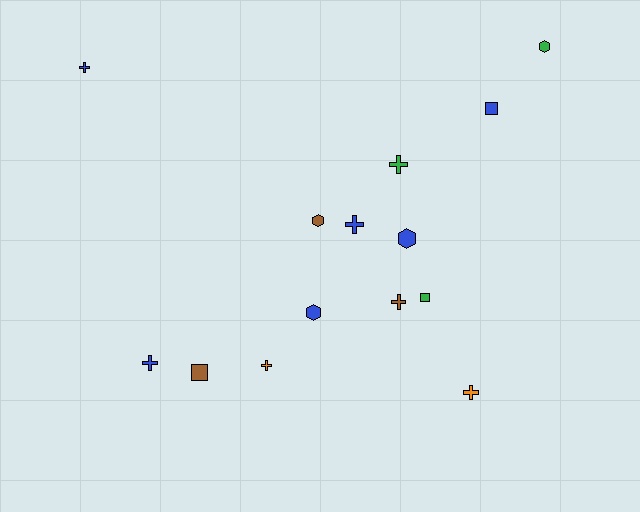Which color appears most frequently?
Blue, with 6 objects.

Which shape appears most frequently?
Cross, with 7 objects.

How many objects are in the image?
There are 14 objects.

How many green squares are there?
There is 1 green square.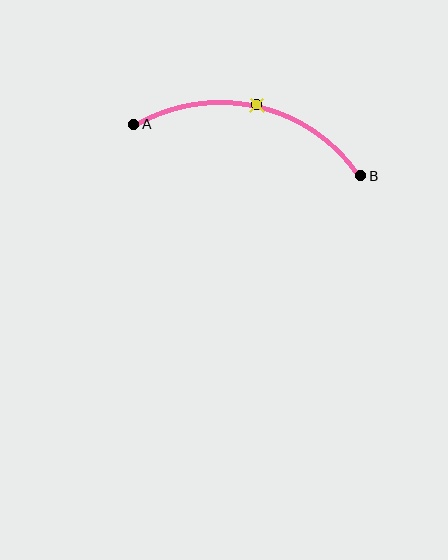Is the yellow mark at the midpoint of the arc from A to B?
Yes. The yellow mark lies on the arc at equal arc-length from both A and B — it is the arc midpoint.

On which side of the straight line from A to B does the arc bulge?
The arc bulges above the straight line connecting A and B.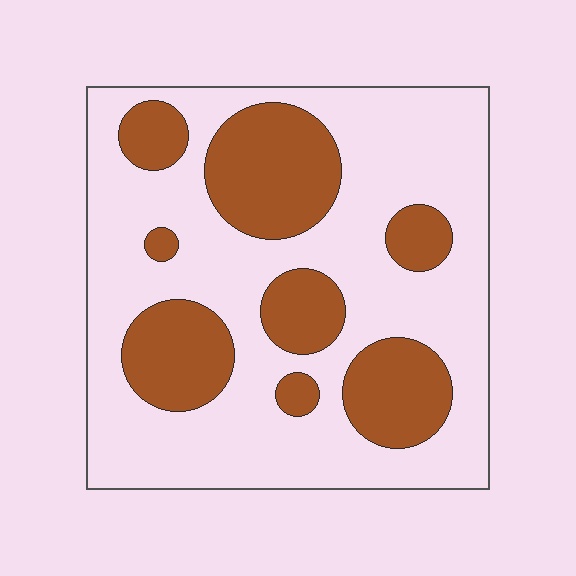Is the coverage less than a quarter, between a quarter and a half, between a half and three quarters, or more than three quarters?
Between a quarter and a half.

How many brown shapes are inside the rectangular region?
8.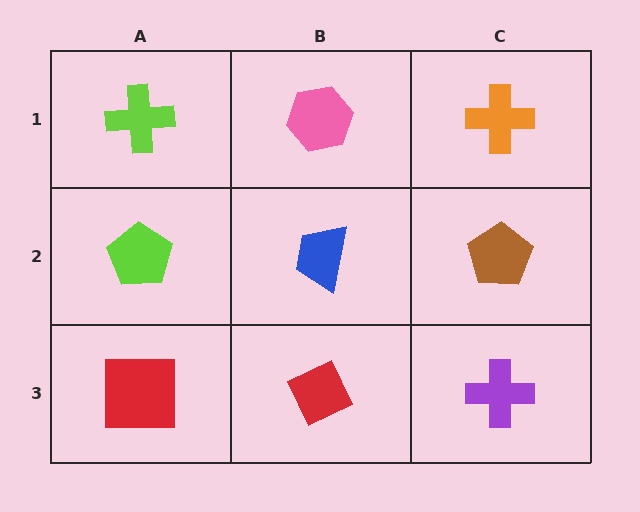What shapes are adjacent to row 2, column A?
A lime cross (row 1, column A), a red square (row 3, column A), a blue trapezoid (row 2, column B).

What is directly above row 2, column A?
A lime cross.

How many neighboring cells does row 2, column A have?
3.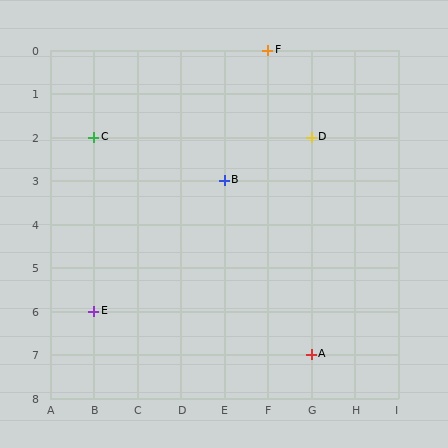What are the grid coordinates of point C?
Point C is at grid coordinates (B, 2).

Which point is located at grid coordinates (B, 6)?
Point E is at (B, 6).